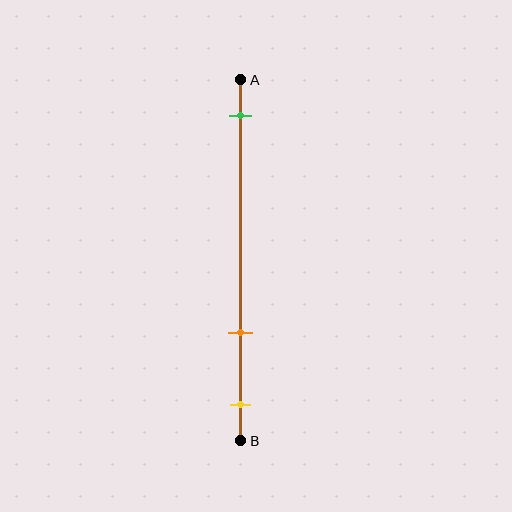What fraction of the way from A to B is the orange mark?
The orange mark is approximately 70% (0.7) of the way from A to B.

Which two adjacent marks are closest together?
The orange and yellow marks are the closest adjacent pair.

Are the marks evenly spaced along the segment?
No, the marks are not evenly spaced.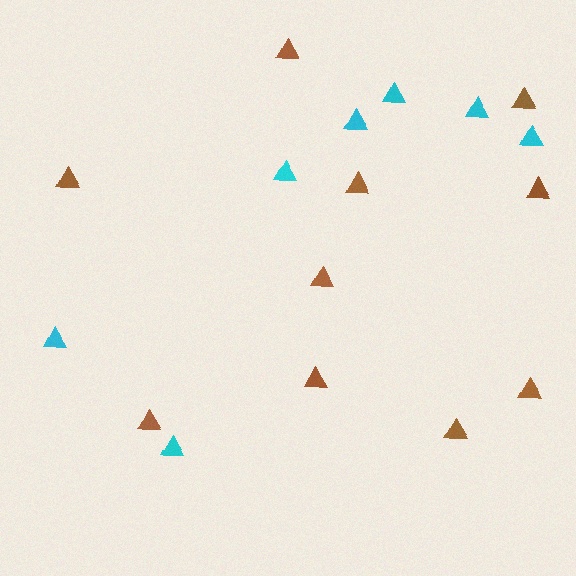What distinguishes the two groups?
There are 2 groups: one group of brown triangles (10) and one group of cyan triangles (7).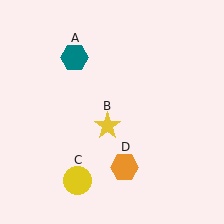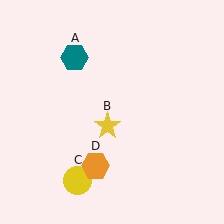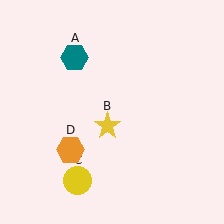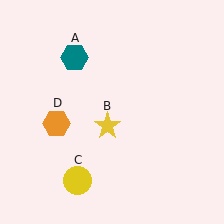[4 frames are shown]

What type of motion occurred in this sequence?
The orange hexagon (object D) rotated clockwise around the center of the scene.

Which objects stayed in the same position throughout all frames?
Teal hexagon (object A) and yellow star (object B) and yellow circle (object C) remained stationary.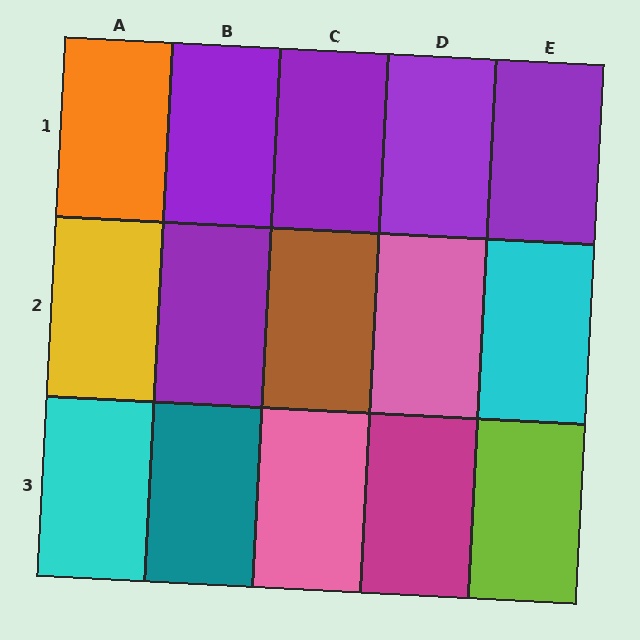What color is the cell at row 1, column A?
Orange.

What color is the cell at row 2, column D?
Pink.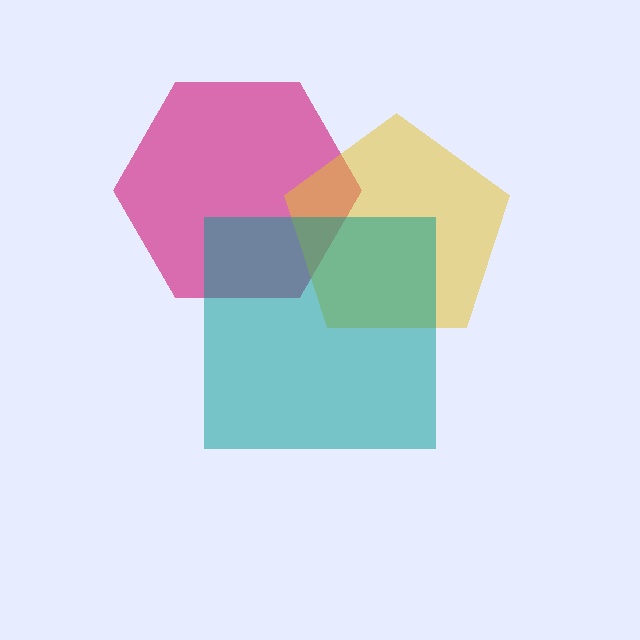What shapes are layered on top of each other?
The layered shapes are: a magenta hexagon, a yellow pentagon, a teal square.